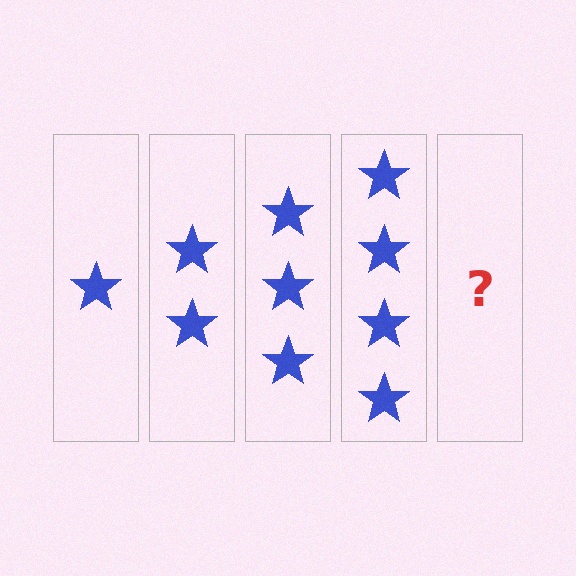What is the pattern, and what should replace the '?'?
The pattern is that each step adds one more star. The '?' should be 5 stars.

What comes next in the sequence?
The next element should be 5 stars.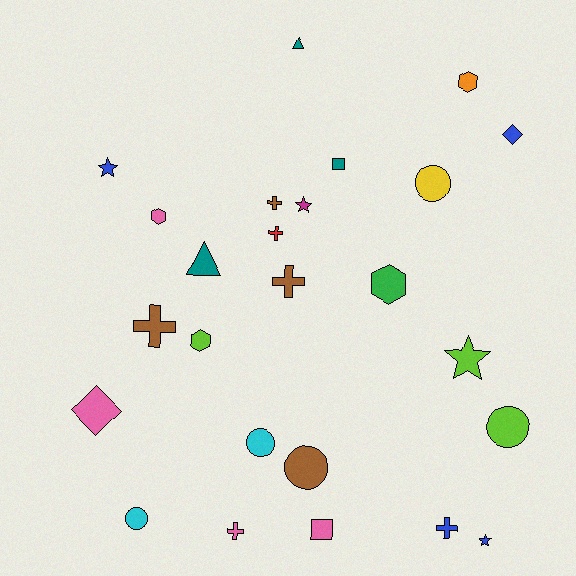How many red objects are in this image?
There is 1 red object.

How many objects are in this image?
There are 25 objects.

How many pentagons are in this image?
There are no pentagons.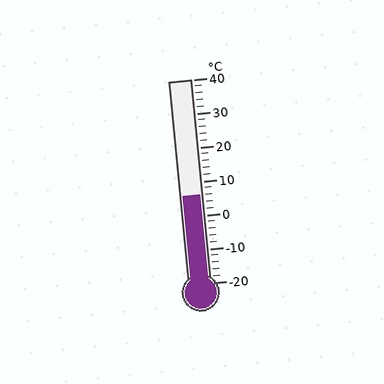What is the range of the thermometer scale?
The thermometer scale ranges from -20°C to 40°C.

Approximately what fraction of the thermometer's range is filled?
The thermometer is filled to approximately 45% of its range.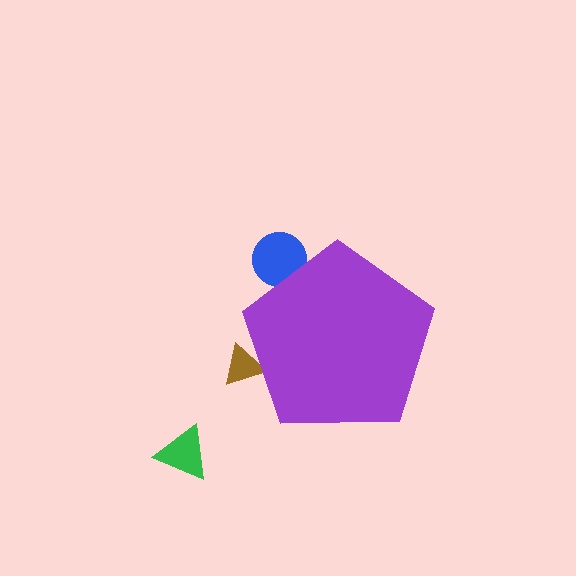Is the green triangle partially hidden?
No, the green triangle is fully visible.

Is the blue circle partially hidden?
Yes, the blue circle is partially hidden behind the purple pentagon.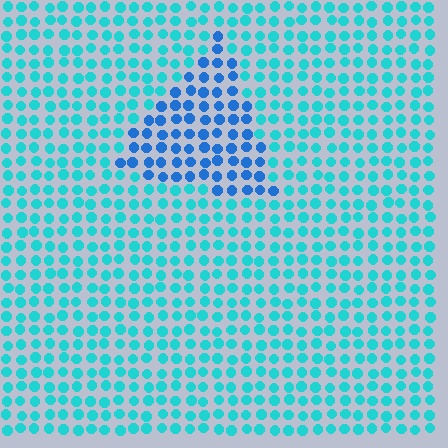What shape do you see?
I see a triangle.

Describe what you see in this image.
The image is filled with small cyan elements in a uniform arrangement. A triangle-shaped region is visible where the elements are tinted to a slightly different hue, forming a subtle color boundary.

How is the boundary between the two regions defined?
The boundary is defined purely by a slight shift in hue (about 34 degrees). Spacing, size, and orientation are identical on both sides.